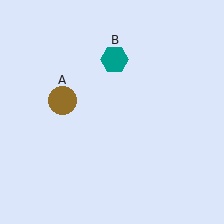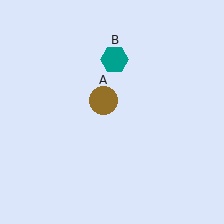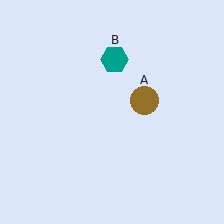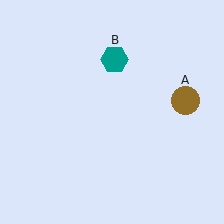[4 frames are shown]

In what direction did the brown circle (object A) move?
The brown circle (object A) moved right.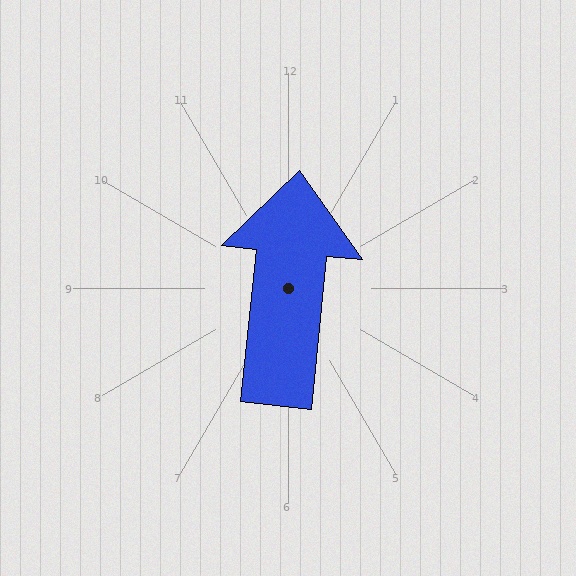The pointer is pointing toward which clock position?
Roughly 12 o'clock.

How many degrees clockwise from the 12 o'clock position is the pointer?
Approximately 6 degrees.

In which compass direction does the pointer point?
North.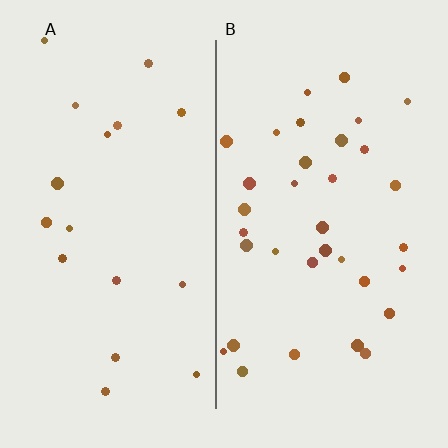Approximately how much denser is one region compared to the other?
Approximately 1.9× — region B over region A.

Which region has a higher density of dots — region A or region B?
B (the right).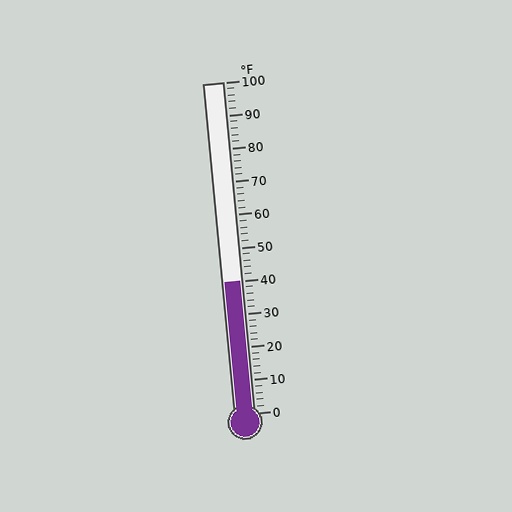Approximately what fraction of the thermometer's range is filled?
The thermometer is filled to approximately 40% of its range.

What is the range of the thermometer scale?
The thermometer scale ranges from 0°F to 100°F.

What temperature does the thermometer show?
The thermometer shows approximately 40°F.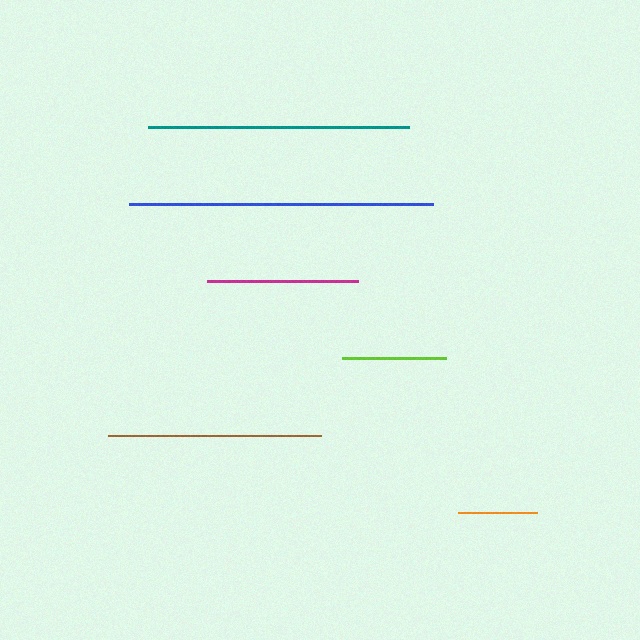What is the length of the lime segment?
The lime segment is approximately 104 pixels long.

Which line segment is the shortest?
The orange line is the shortest at approximately 79 pixels.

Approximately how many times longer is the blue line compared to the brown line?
The blue line is approximately 1.4 times the length of the brown line.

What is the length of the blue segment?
The blue segment is approximately 304 pixels long.